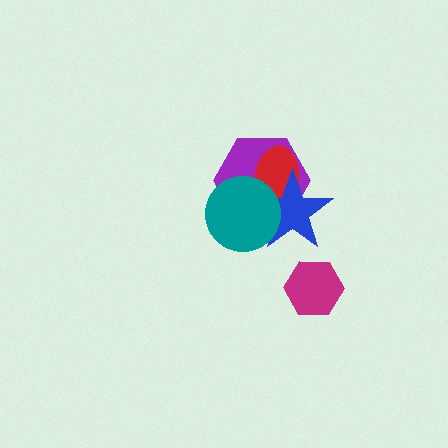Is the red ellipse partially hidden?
Yes, it is partially covered by another shape.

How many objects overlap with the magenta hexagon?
0 objects overlap with the magenta hexagon.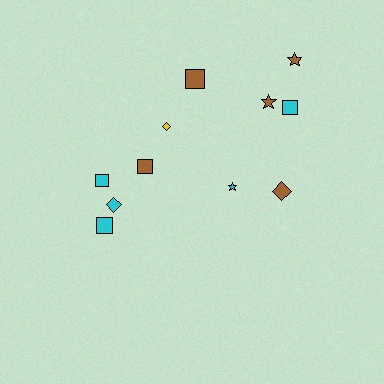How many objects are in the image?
There are 11 objects.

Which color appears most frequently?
Cyan, with 5 objects.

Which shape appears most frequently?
Square, with 5 objects.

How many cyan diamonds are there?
There is 1 cyan diamond.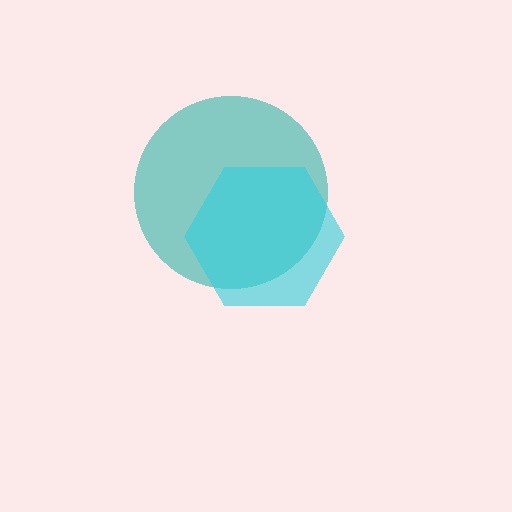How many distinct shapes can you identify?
There are 2 distinct shapes: a teal circle, a cyan hexagon.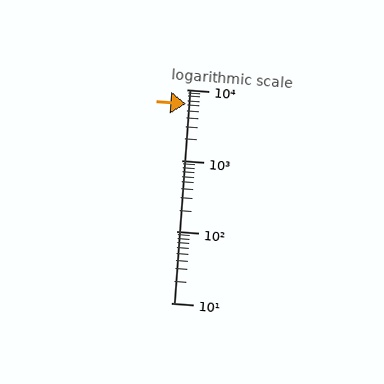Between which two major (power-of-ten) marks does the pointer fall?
The pointer is between 1000 and 10000.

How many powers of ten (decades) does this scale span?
The scale spans 3 decades, from 10 to 10000.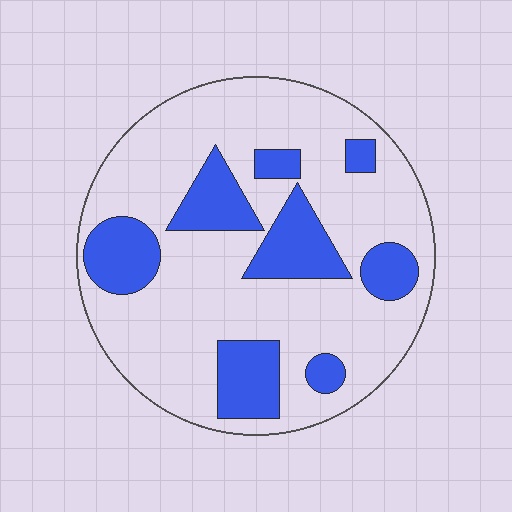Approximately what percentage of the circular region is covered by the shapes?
Approximately 25%.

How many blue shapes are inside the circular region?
8.